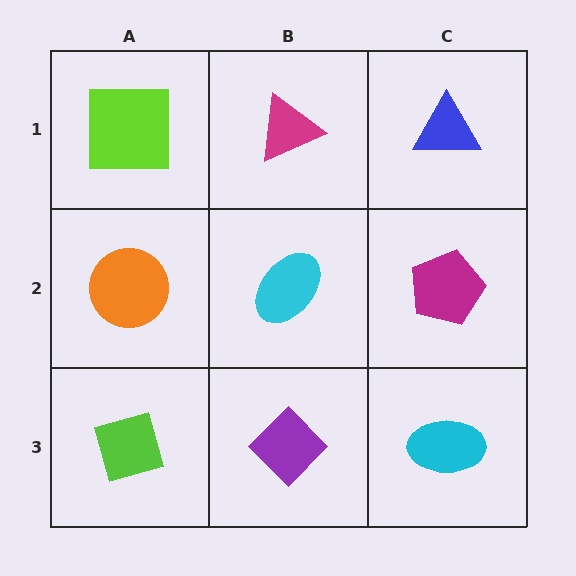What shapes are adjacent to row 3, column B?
A cyan ellipse (row 2, column B), a lime diamond (row 3, column A), a cyan ellipse (row 3, column C).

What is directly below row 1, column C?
A magenta pentagon.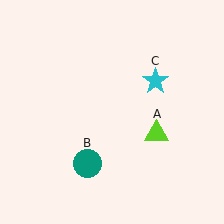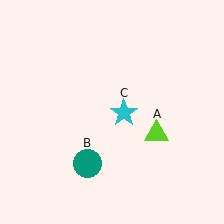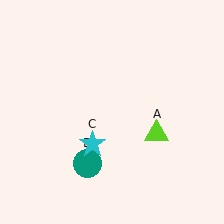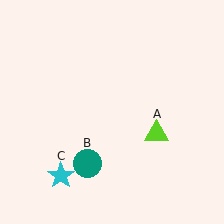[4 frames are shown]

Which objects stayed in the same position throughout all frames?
Lime triangle (object A) and teal circle (object B) remained stationary.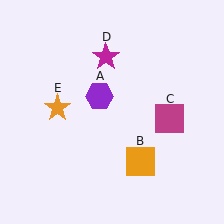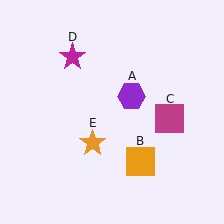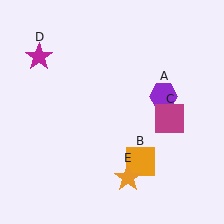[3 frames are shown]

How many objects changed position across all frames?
3 objects changed position: purple hexagon (object A), magenta star (object D), orange star (object E).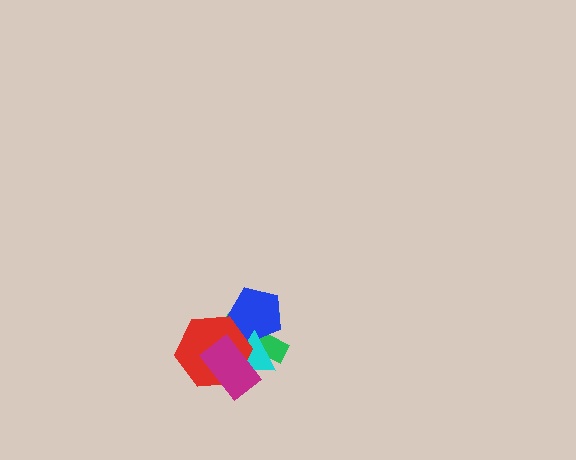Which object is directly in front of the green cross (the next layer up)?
The blue pentagon is directly in front of the green cross.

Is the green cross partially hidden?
Yes, it is partially covered by another shape.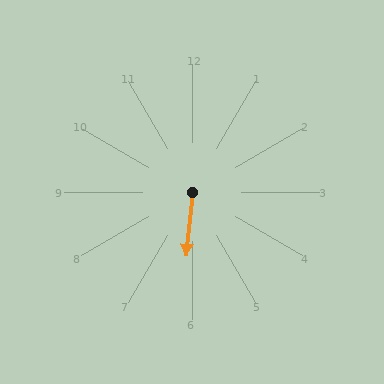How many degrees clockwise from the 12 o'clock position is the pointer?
Approximately 185 degrees.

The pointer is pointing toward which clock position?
Roughly 6 o'clock.